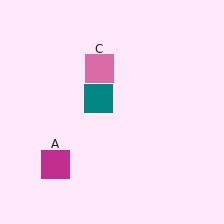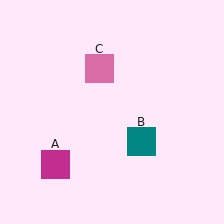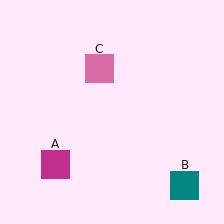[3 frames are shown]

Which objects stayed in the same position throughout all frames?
Magenta square (object A) and pink square (object C) remained stationary.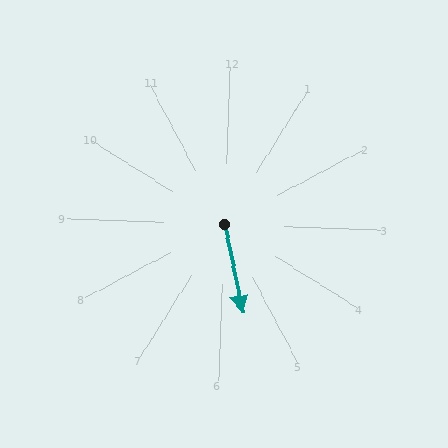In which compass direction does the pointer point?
South.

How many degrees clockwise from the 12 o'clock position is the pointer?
Approximately 166 degrees.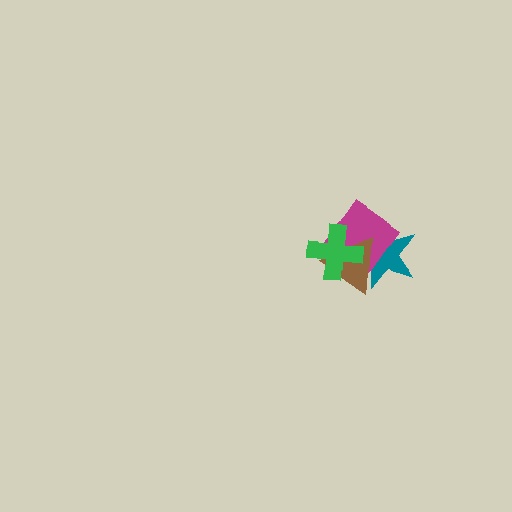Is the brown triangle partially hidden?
Yes, it is partially covered by another shape.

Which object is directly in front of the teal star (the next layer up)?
The magenta diamond is directly in front of the teal star.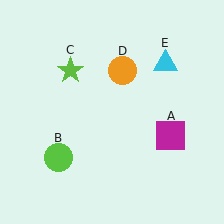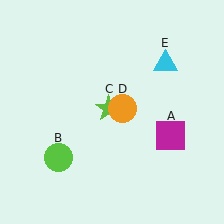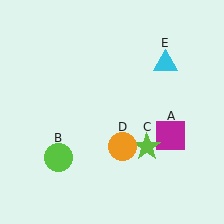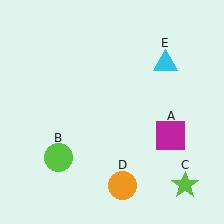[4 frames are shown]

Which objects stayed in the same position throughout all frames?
Magenta square (object A) and lime circle (object B) and cyan triangle (object E) remained stationary.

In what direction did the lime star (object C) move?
The lime star (object C) moved down and to the right.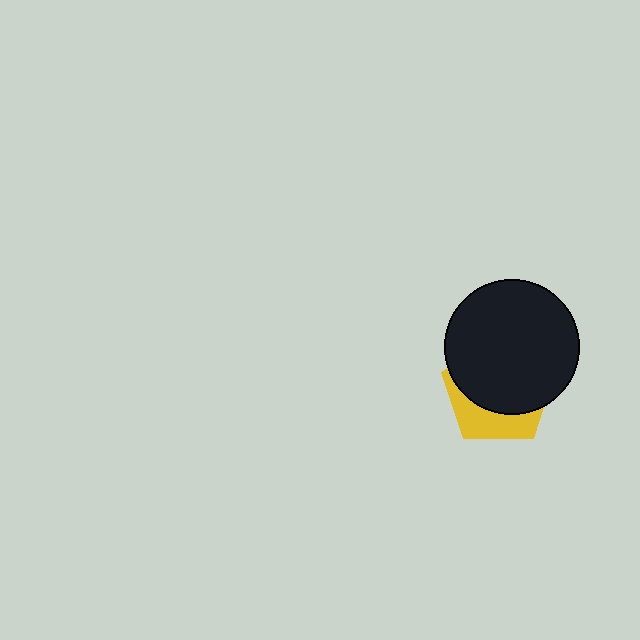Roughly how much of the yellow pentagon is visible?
A small part of it is visible (roughly 33%).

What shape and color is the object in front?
The object in front is a black circle.